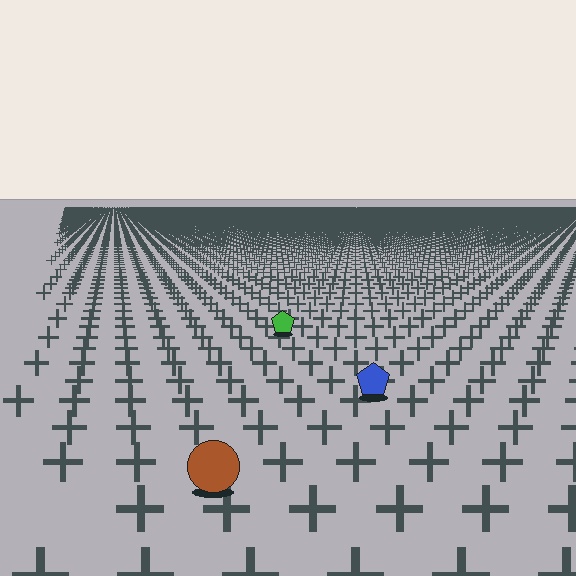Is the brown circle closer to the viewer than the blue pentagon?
Yes. The brown circle is closer — you can tell from the texture gradient: the ground texture is coarser near it.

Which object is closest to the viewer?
The brown circle is closest. The texture marks near it are larger and more spread out.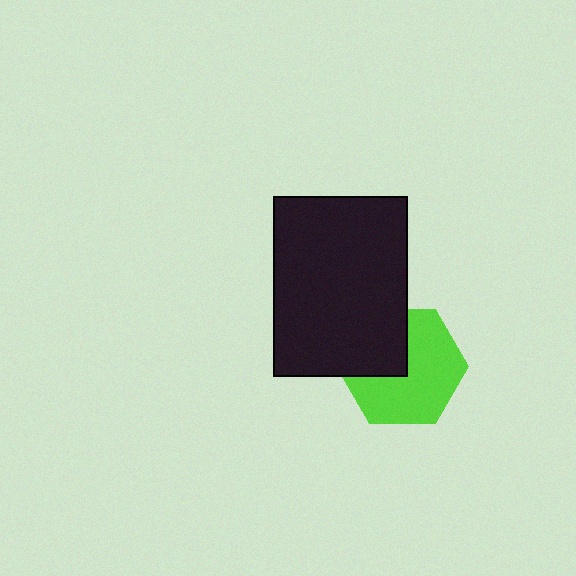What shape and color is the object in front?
The object in front is a black rectangle.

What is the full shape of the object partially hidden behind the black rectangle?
The partially hidden object is a lime hexagon.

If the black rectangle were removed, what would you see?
You would see the complete lime hexagon.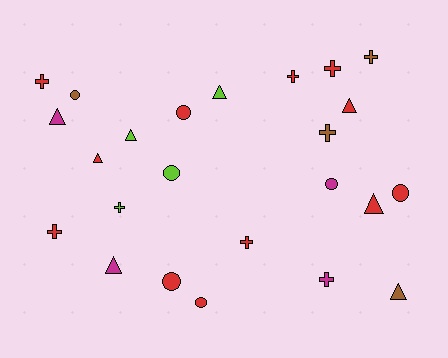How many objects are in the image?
There are 24 objects.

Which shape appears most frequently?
Cross, with 9 objects.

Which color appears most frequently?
Red, with 12 objects.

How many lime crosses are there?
There is 1 lime cross.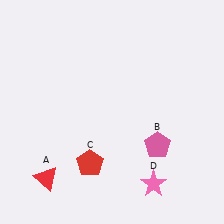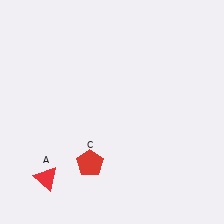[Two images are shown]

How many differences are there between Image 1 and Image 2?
There are 2 differences between the two images.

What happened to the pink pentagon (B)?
The pink pentagon (B) was removed in Image 2. It was in the bottom-right area of Image 1.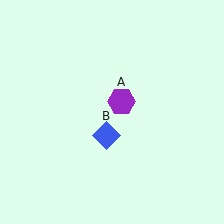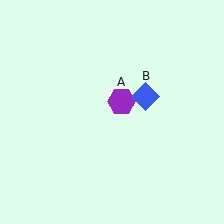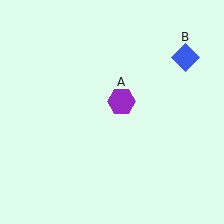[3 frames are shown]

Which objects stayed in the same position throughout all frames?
Purple hexagon (object A) remained stationary.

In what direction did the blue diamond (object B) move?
The blue diamond (object B) moved up and to the right.